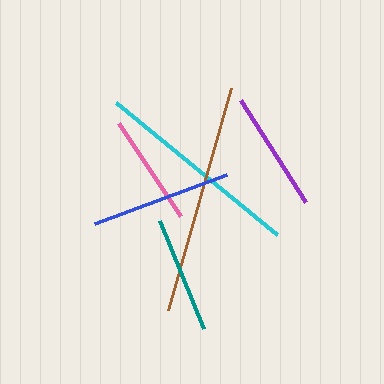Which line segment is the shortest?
The pink line is the shortest at approximately 112 pixels.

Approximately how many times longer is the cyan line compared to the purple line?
The cyan line is approximately 1.7 times the length of the purple line.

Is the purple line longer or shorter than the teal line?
The purple line is longer than the teal line.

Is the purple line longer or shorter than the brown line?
The brown line is longer than the purple line.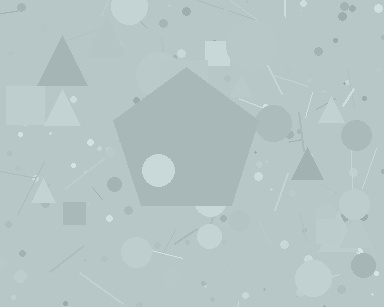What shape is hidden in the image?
A pentagon is hidden in the image.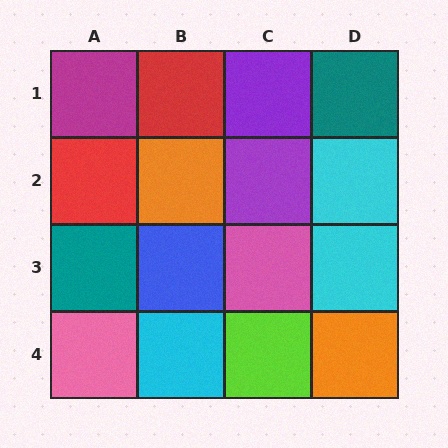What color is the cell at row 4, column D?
Orange.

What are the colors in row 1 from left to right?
Magenta, red, purple, teal.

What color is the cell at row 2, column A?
Red.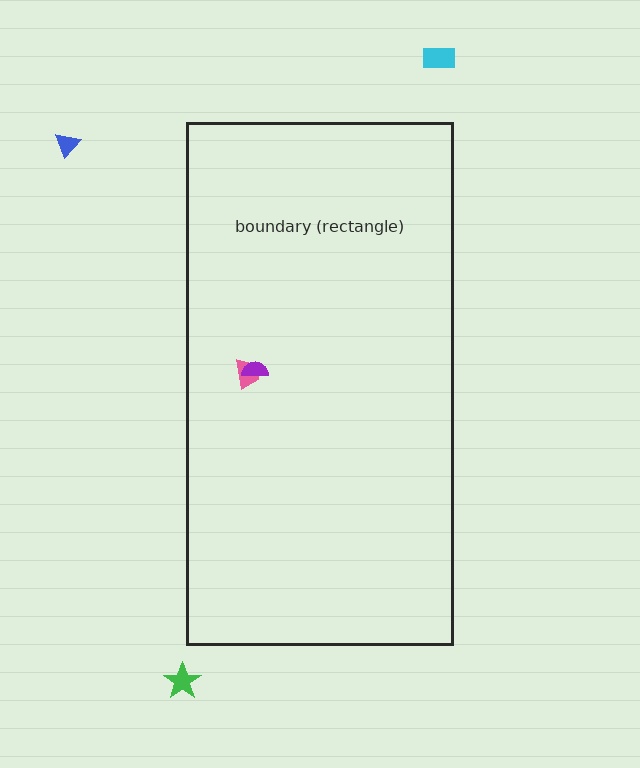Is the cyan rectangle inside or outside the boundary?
Outside.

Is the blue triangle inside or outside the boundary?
Outside.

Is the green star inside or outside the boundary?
Outside.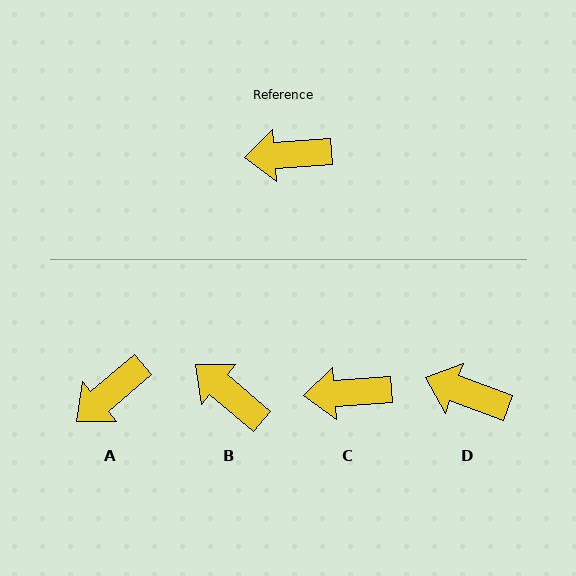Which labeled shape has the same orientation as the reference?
C.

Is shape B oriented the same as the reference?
No, it is off by about 45 degrees.